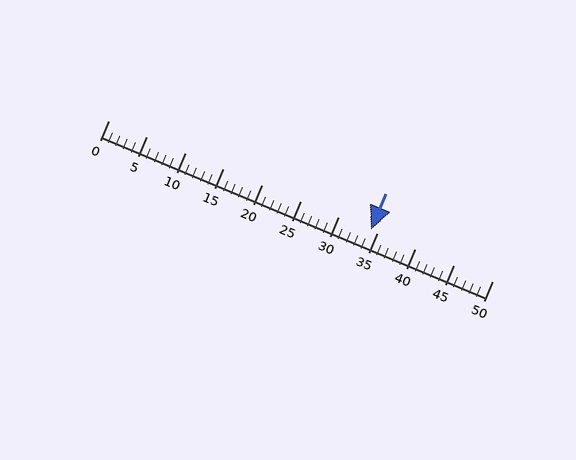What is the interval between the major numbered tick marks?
The major tick marks are spaced 5 units apart.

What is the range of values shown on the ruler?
The ruler shows values from 0 to 50.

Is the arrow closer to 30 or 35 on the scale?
The arrow is closer to 35.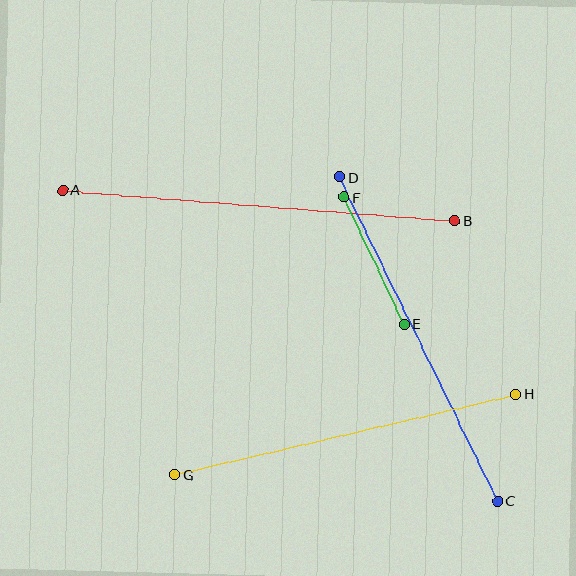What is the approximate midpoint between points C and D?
The midpoint is at approximately (419, 339) pixels.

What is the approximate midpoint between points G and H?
The midpoint is at approximately (345, 435) pixels.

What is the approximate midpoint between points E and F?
The midpoint is at approximately (374, 261) pixels.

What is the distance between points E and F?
The distance is approximately 141 pixels.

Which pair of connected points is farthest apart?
Points A and B are farthest apart.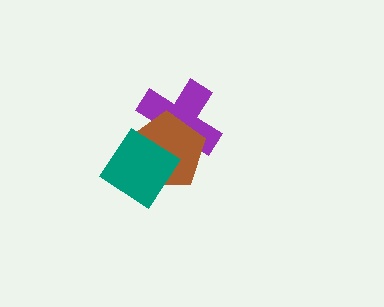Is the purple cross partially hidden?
Yes, it is partially covered by another shape.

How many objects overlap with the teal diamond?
2 objects overlap with the teal diamond.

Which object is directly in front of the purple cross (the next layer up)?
The brown pentagon is directly in front of the purple cross.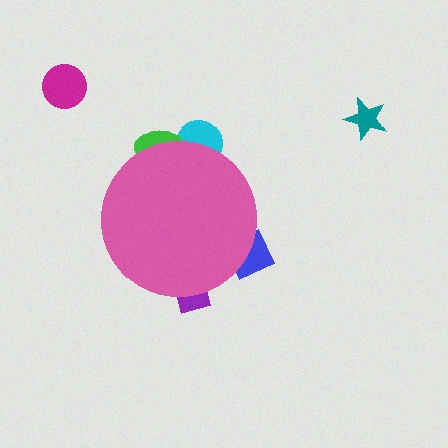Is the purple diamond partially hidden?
Yes, the purple diamond is partially hidden behind the pink circle.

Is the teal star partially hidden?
No, the teal star is fully visible.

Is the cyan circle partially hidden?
Yes, the cyan circle is partially hidden behind the pink circle.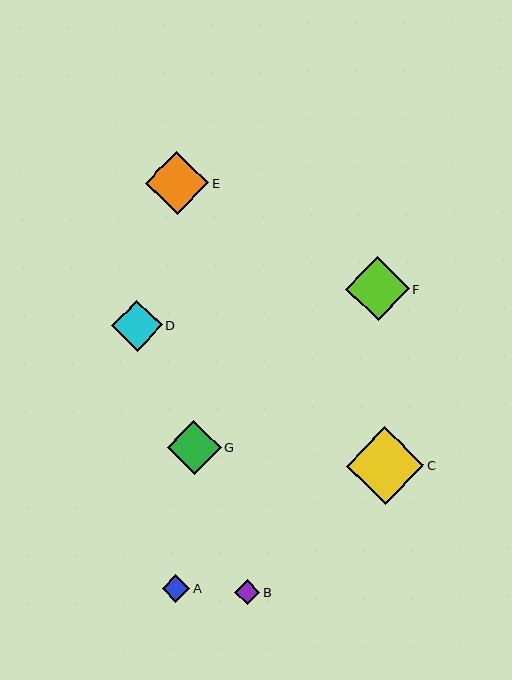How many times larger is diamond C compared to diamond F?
Diamond C is approximately 1.2 times the size of diamond F.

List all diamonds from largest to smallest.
From largest to smallest: C, F, E, G, D, A, B.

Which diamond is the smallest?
Diamond B is the smallest with a size of approximately 25 pixels.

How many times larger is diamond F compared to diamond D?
Diamond F is approximately 1.3 times the size of diamond D.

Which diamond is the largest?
Diamond C is the largest with a size of approximately 78 pixels.